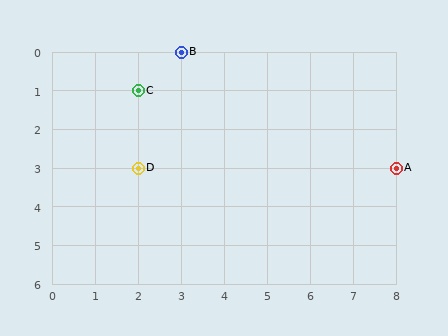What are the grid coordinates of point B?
Point B is at grid coordinates (3, 0).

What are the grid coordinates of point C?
Point C is at grid coordinates (2, 1).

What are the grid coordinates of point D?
Point D is at grid coordinates (2, 3).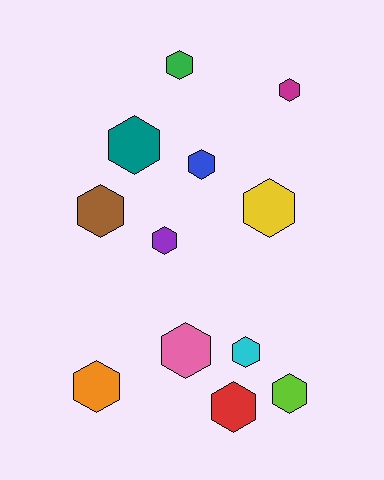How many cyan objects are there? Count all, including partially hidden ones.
There is 1 cyan object.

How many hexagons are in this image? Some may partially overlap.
There are 12 hexagons.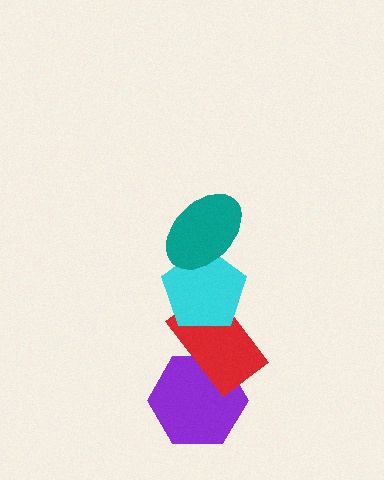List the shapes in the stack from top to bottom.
From top to bottom: the teal ellipse, the cyan pentagon, the red rectangle, the purple hexagon.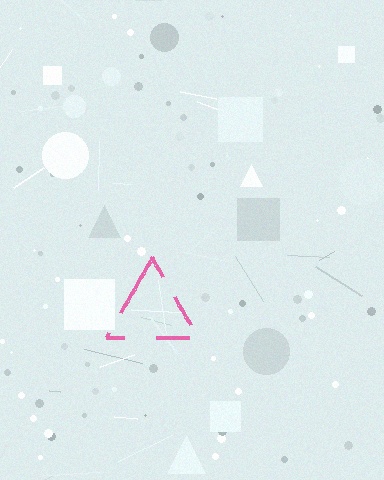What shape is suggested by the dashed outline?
The dashed outline suggests a triangle.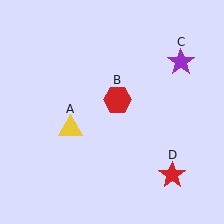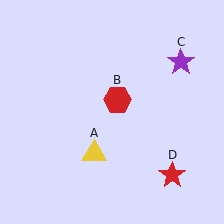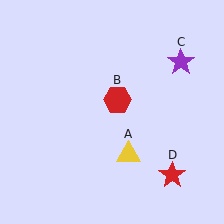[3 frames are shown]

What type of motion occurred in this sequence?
The yellow triangle (object A) rotated counterclockwise around the center of the scene.